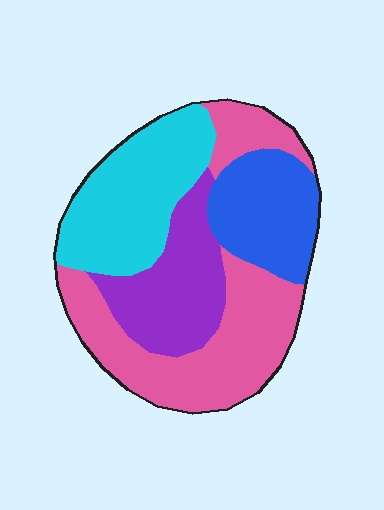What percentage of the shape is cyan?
Cyan covers 26% of the shape.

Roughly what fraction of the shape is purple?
Purple covers 20% of the shape.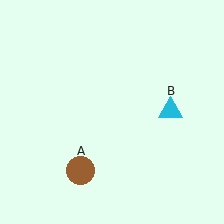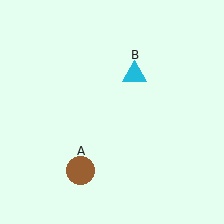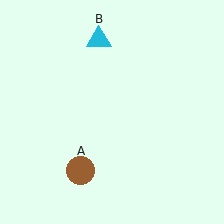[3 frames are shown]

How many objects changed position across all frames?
1 object changed position: cyan triangle (object B).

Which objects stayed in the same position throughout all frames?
Brown circle (object A) remained stationary.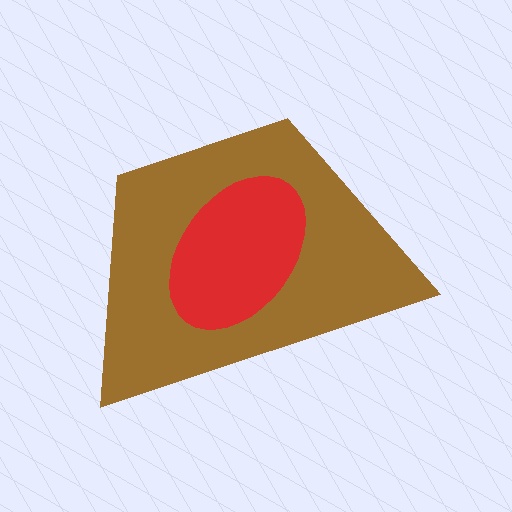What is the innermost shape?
The red ellipse.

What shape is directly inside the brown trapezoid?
The red ellipse.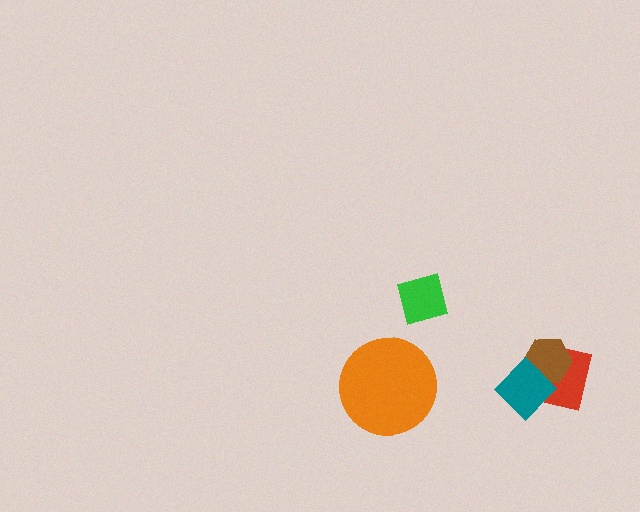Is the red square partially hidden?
Yes, it is partially covered by another shape.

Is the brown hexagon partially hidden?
Yes, it is partially covered by another shape.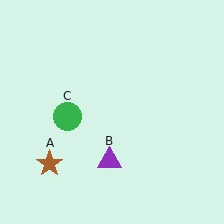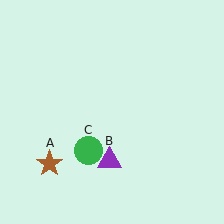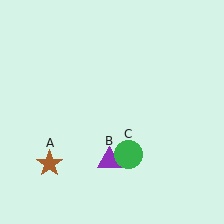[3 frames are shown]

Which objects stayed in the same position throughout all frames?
Brown star (object A) and purple triangle (object B) remained stationary.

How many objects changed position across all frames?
1 object changed position: green circle (object C).